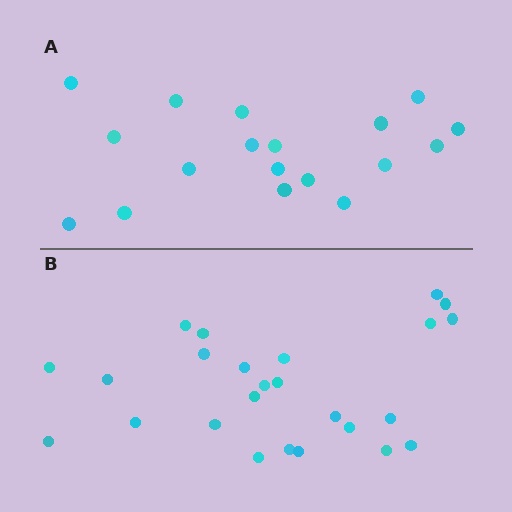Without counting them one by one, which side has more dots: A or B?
Region B (the bottom region) has more dots.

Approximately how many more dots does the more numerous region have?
Region B has roughly 8 or so more dots than region A.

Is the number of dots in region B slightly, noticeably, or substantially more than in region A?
Region B has noticeably more, but not dramatically so. The ratio is roughly 1.4 to 1.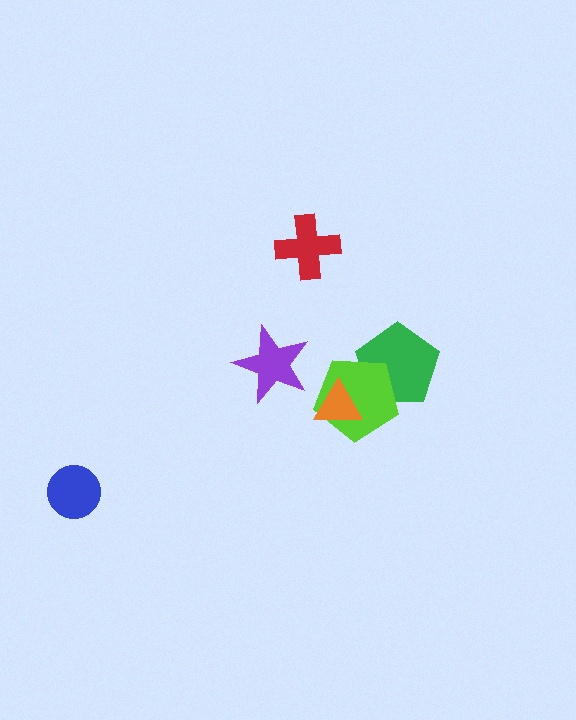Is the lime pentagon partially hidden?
Yes, it is partially covered by another shape.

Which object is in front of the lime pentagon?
The orange triangle is in front of the lime pentagon.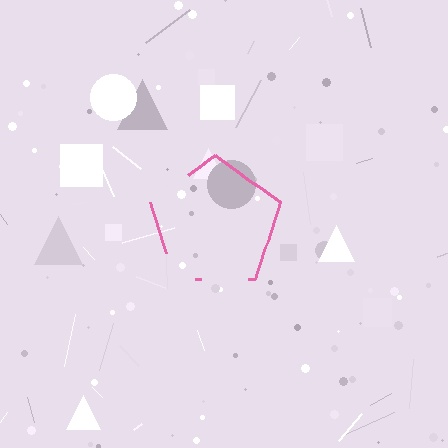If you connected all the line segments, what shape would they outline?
They would outline a pentagon.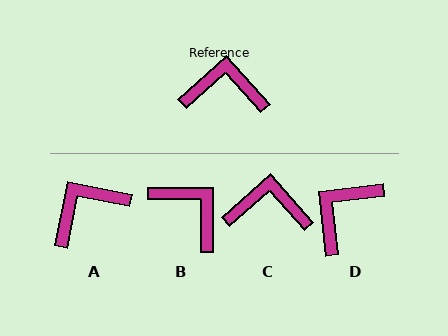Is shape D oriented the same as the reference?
No, it is off by about 55 degrees.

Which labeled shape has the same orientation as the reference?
C.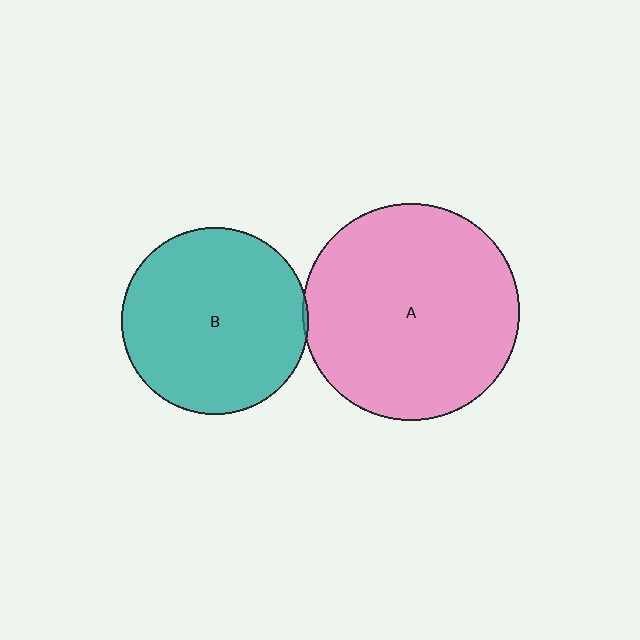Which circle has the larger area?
Circle A (pink).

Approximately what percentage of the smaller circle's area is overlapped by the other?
Approximately 5%.